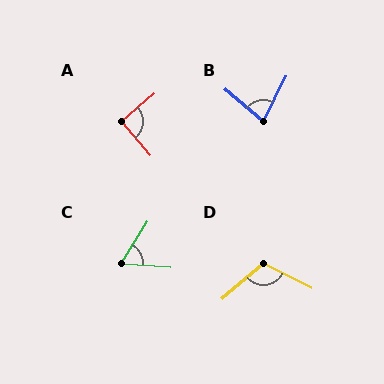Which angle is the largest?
D, at approximately 112 degrees.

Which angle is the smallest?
C, at approximately 61 degrees.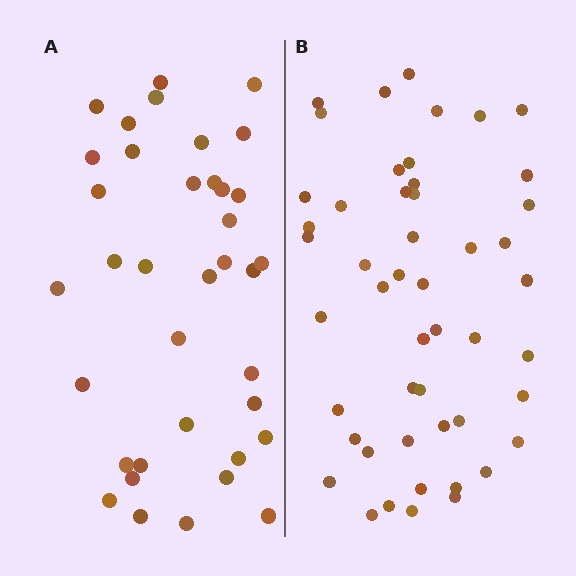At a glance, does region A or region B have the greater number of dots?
Region B (the right region) has more dots.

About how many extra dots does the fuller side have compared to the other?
Region B has roughly 12 or so more dots than region A.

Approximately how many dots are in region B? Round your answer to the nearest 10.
About 50 dots. (The exact count is 49, which rounds to 50.)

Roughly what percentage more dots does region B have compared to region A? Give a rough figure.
About 30% more.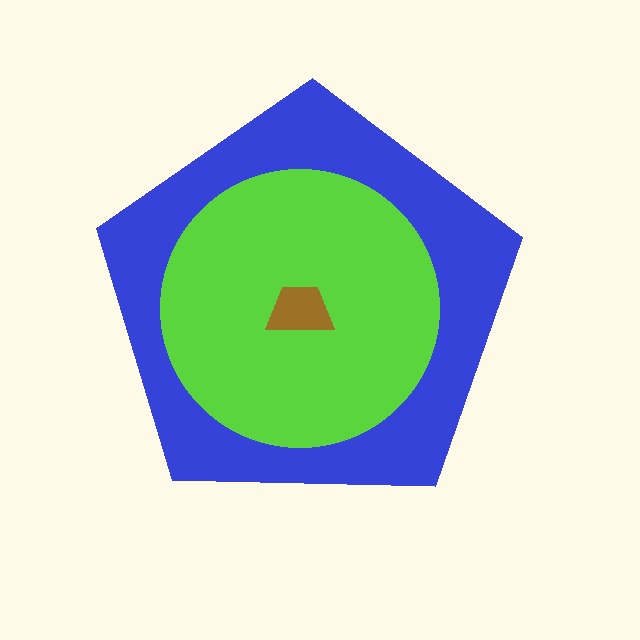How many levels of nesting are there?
3.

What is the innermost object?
The brown trapezoid.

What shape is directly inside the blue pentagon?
The lime circle.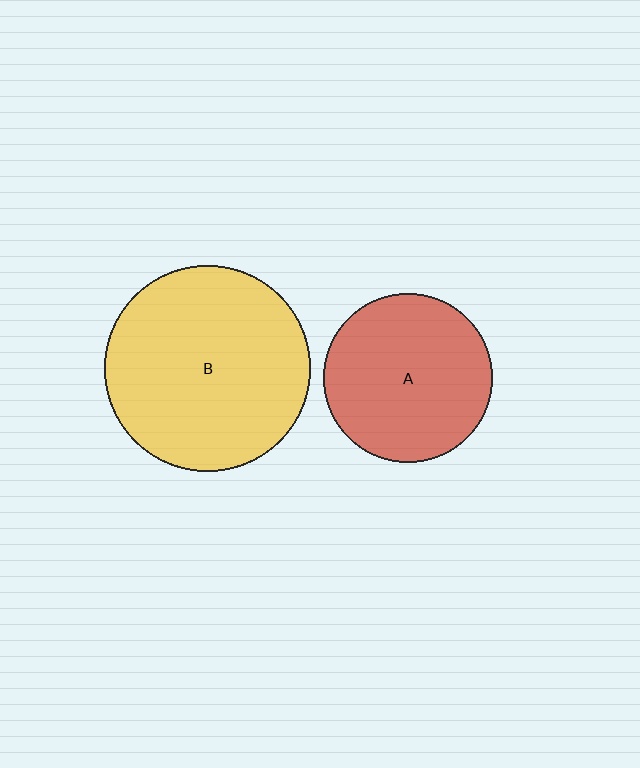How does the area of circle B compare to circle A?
Approximately 1.5 times.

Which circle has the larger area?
Circle B (yellow).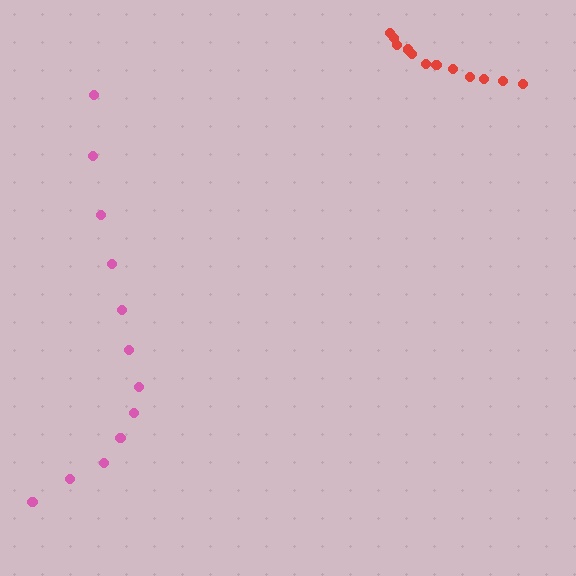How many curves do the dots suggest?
There are 2 distinct paths.